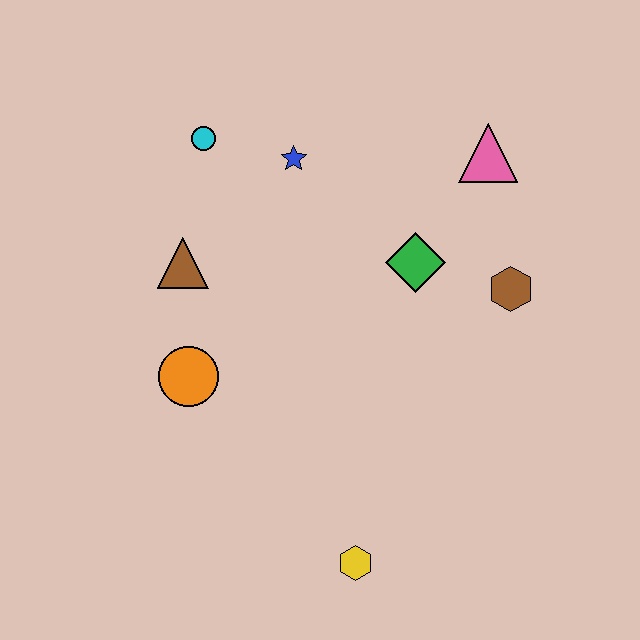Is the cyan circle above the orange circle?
Yes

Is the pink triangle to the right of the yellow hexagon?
Yes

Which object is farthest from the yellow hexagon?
The cyan circle is farthest from the yellow hexagon.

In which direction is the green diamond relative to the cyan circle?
The green diamond is to the right of the cyan circle.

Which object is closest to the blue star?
The cyan circle is closest to the blue star.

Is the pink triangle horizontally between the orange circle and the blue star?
No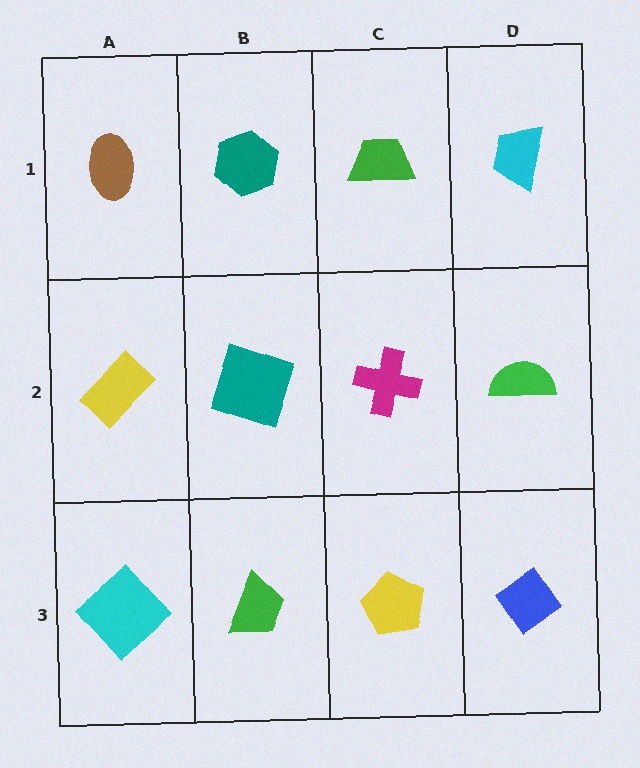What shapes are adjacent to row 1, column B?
A teal square (row 2, column B), a brown ellipse (row 1, column A), a green trapezoid (row 1, column C).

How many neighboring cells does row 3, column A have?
2.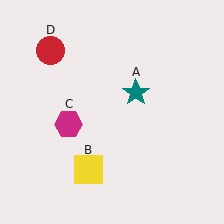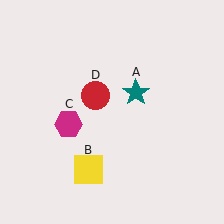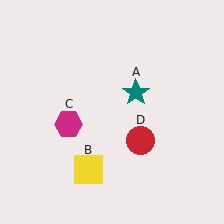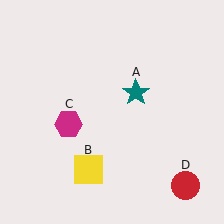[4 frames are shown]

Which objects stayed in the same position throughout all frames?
Teal star (object A) and yellow square (object B) and magenta hexagon (object C) remained stationary.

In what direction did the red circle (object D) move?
The red circle (object D) moved down and to the right.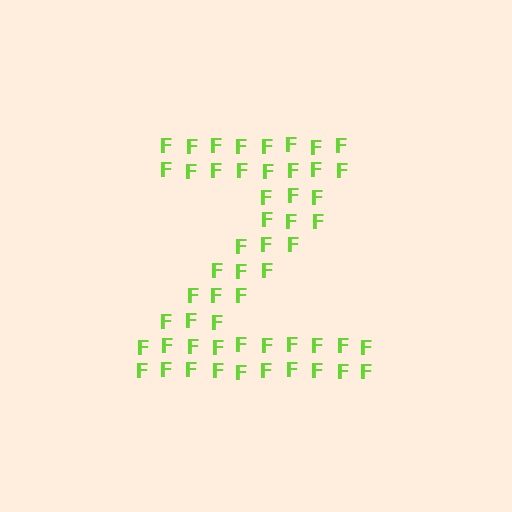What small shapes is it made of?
It is made of small letter F's.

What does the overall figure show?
The overall figure shows the letter Z.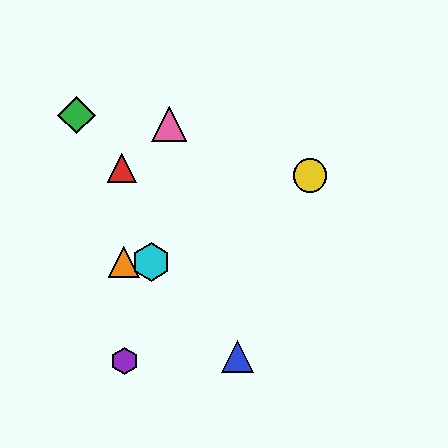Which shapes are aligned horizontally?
The orange triangle, the cyan hexagon are aligned horizontally.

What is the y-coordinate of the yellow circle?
The yellow circle is at y≈176.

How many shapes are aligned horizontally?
2 shapes (the orange triangle, the cyan hexagon) are aligned horizontally.